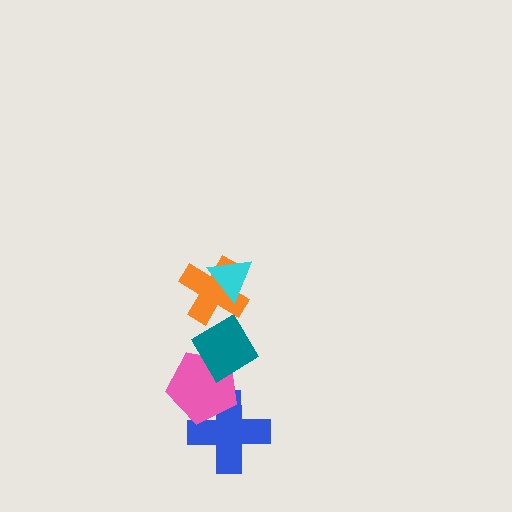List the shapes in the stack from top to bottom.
From top to bottom: the cyan triangle, the orange cross, the teal diamond, the pink pentagon, the blue cross.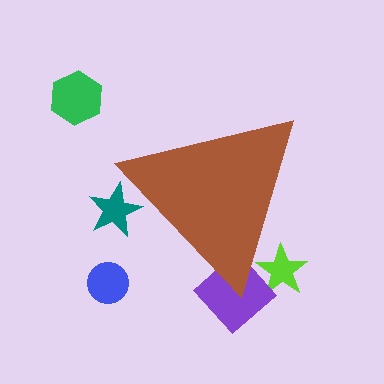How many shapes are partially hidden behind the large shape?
3 shapes are partially hidden.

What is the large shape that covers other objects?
A brown triangle.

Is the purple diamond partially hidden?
Yes, the purple diamond is partially hidden behind the brown triangle.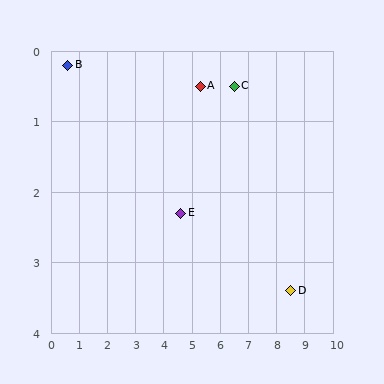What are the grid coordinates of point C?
Point C is at approximately (6.5, 0.5).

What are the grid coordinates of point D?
Point D is at approximately (8.5, 3.4).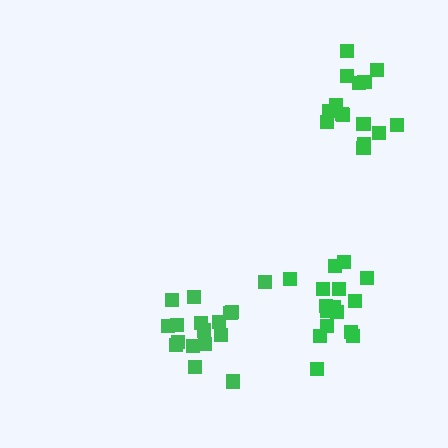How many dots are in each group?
Group 1: 16 dots, Group 2: 17 dots, Group 3: 16 dots (49 total).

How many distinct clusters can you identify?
There are 3 distinct clusters.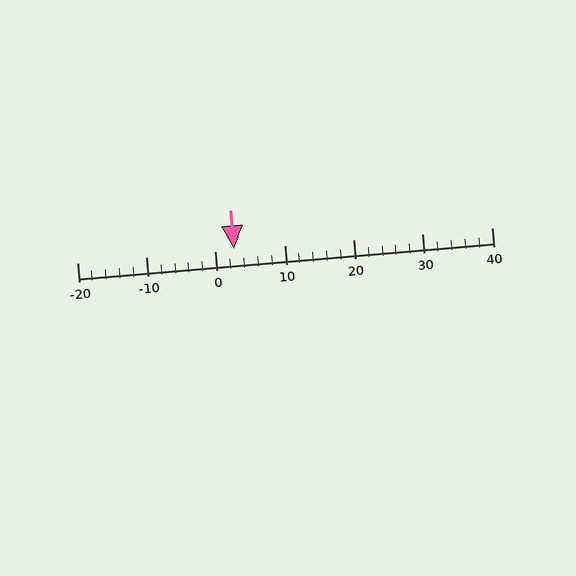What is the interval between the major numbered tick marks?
The major tick marks are spaced 10 units apart.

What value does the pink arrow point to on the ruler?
The pink arrow points to approximately 3.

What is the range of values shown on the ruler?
The ruler shows values from -20 to 40.